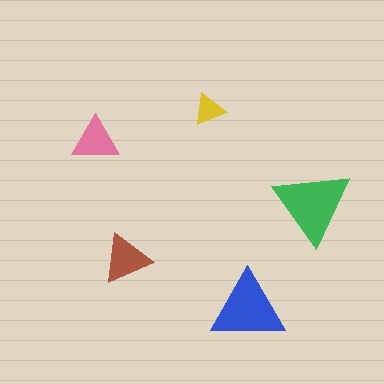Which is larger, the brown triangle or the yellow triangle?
The brown one.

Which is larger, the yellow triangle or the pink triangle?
The pink one.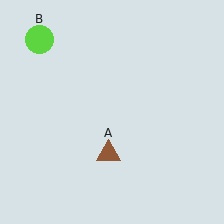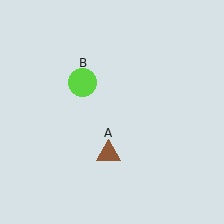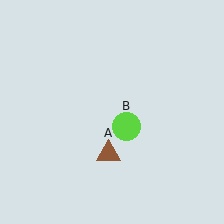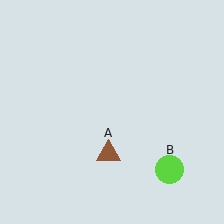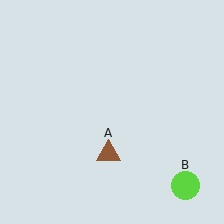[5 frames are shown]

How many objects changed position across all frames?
1 object changed position: lime circle (object B).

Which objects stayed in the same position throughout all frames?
Brown triangle (object A) remained stationary.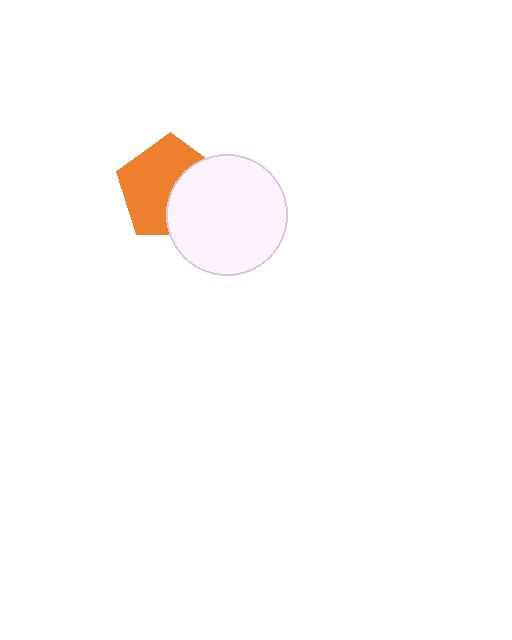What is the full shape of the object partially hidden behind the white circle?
The partially hidden object is an orange pentagon.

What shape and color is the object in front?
The object in front is a white circle.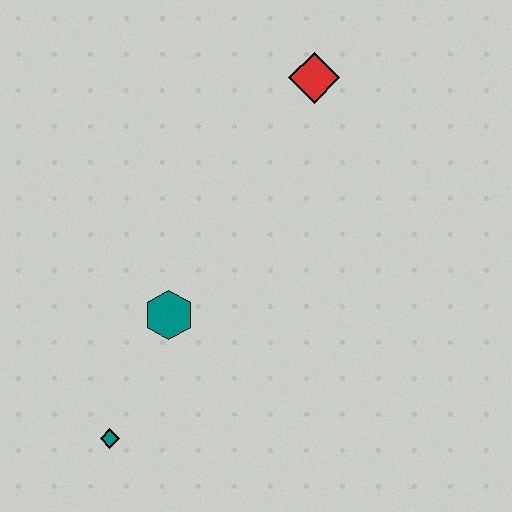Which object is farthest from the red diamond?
The teal diamond is farthest from the red diamond.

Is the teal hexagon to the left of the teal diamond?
No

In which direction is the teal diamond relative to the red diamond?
The teal diamond is below the red diamond.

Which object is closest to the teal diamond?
The teal hexagon is closest to the teal diamond.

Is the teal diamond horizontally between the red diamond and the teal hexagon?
No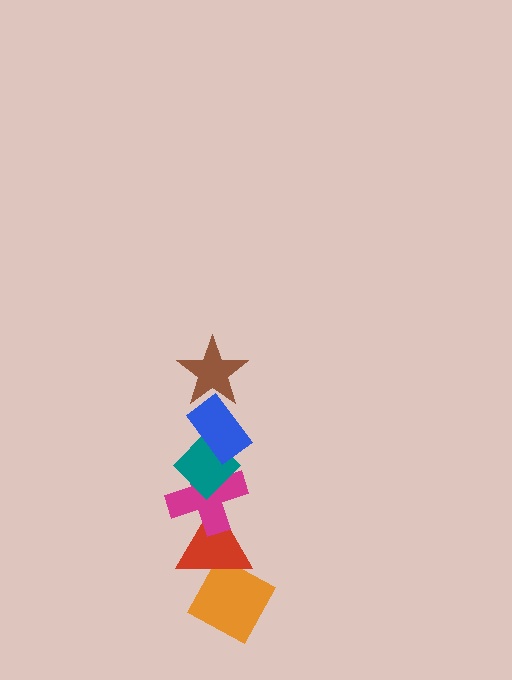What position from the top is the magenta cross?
The magenta cross is 4th from the top.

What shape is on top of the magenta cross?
The teal diamond is on top of the magenta cross.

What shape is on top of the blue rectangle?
The brown star is on top of the blue rectangle.